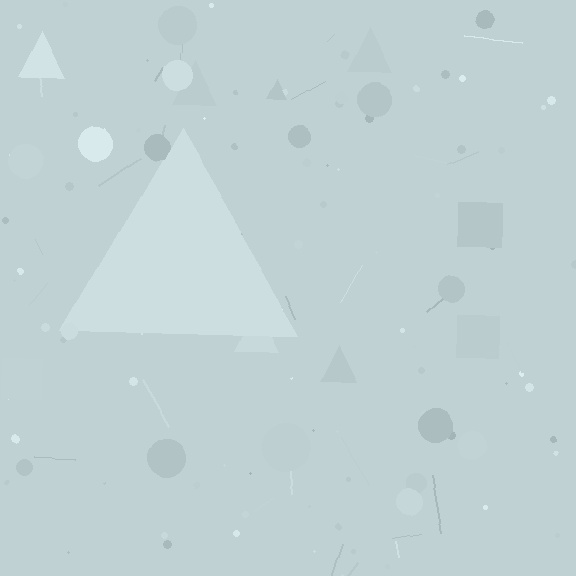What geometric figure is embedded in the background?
A triangle is embedded in the background.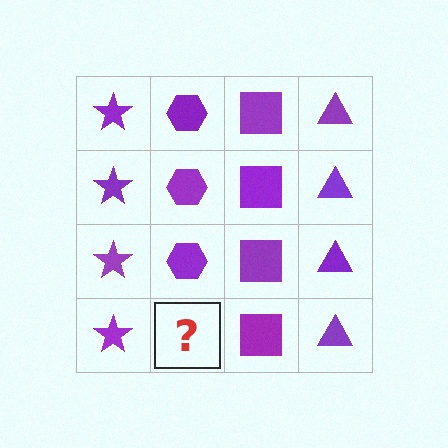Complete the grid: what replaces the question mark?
The question mark should be replaced with a purple hexagon.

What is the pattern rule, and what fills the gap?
The rule is that each column has a consistent shape. The gap should be filled with a purple hexagon.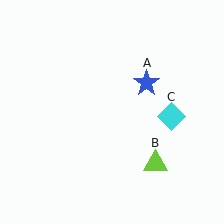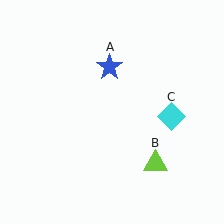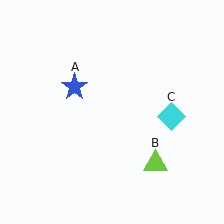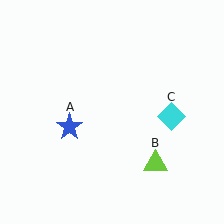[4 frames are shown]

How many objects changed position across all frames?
1 object changed position: blue star (object A).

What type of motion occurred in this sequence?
The blue star (object A) rotated counterclockwise around the center of the scene.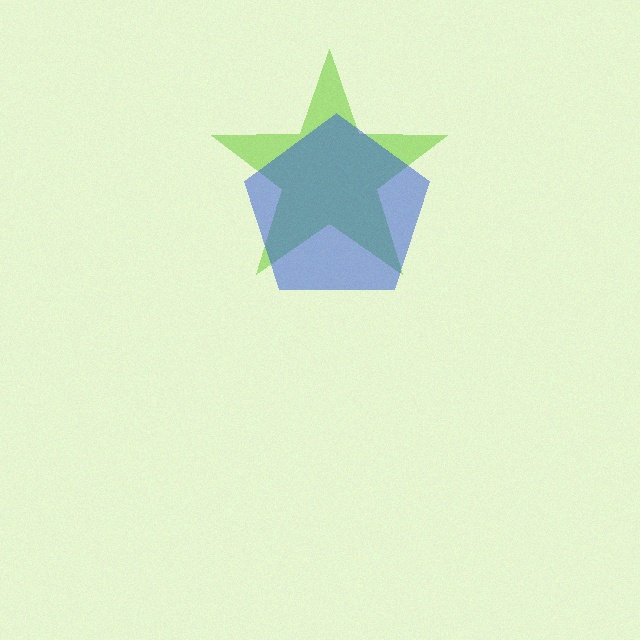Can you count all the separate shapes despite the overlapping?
Yes, there are 2 separate shapes.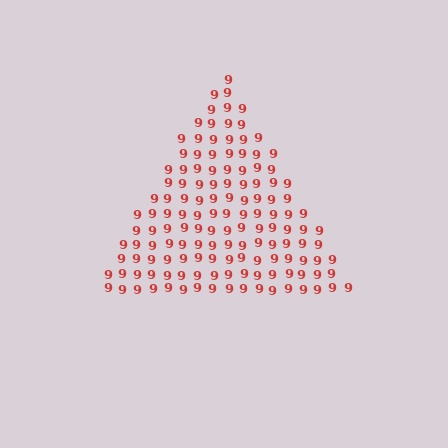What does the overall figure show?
The overall figure shows a triangle.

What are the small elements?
The small elements are digit 9's.